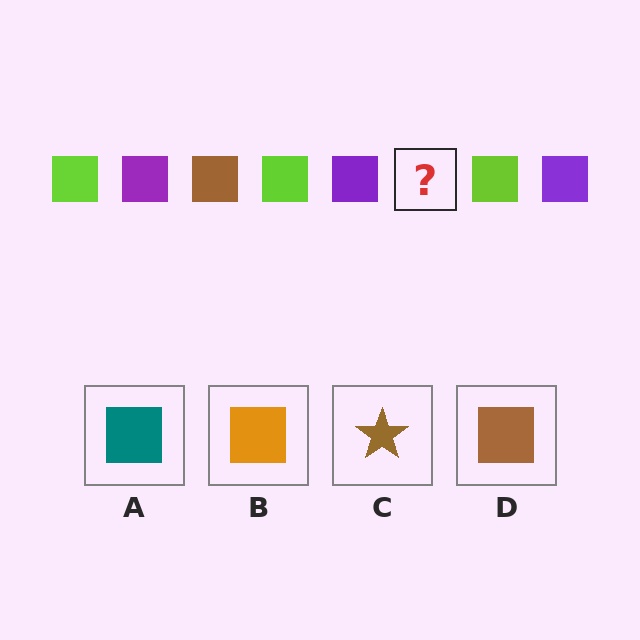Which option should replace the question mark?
Option D.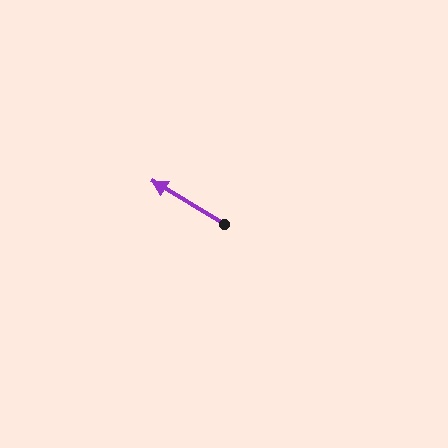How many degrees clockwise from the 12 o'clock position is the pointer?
Approximately 301 degrees.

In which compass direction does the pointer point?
Northwest.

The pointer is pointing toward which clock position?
Roughly 10 o'clock.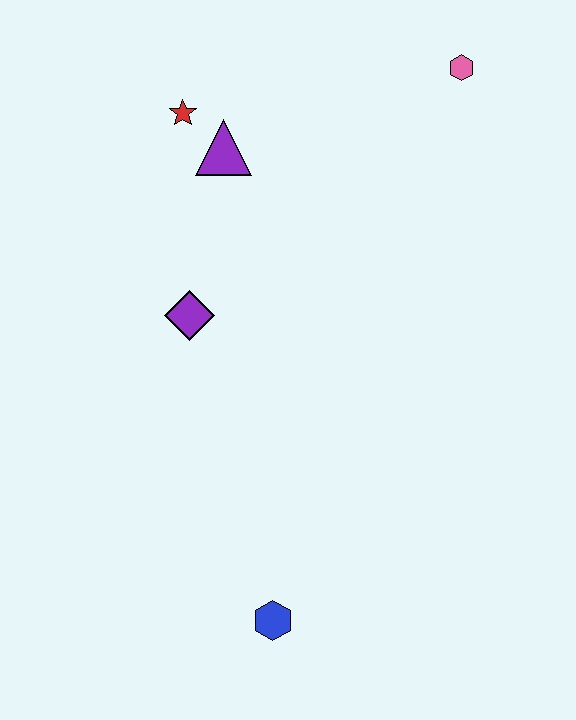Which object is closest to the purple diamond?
The purple triangle is closest to the purple diamond.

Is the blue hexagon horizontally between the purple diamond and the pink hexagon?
Yes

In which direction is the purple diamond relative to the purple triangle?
The purple diamond is below the purple triangle.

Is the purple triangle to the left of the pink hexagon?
Yes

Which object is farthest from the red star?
The blue hexagon is farthest from the red star.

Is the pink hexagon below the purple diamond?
No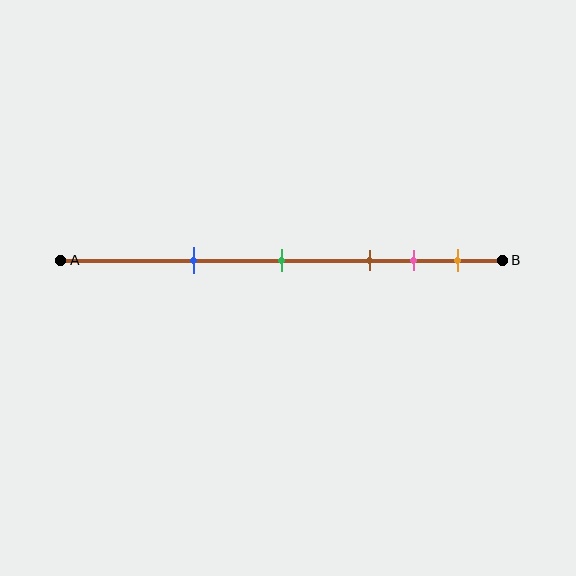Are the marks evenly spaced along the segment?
No, the marks are not evenly spaced.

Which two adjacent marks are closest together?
The pink and orange marks are the closest adjacent pair.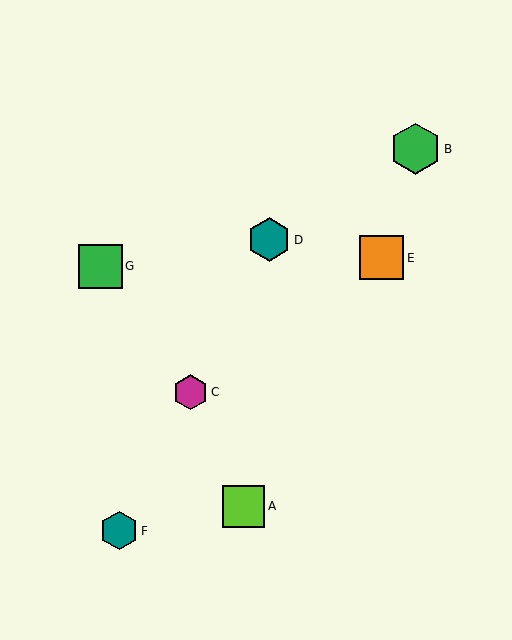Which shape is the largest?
The green hexagon (labeled B) is the largest.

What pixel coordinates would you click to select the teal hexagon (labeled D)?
Click at (269, 240) to select the teal hexagon D.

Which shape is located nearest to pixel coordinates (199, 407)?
The magenta hexagon (labeled C) at (190, 392) is nearest to that location.